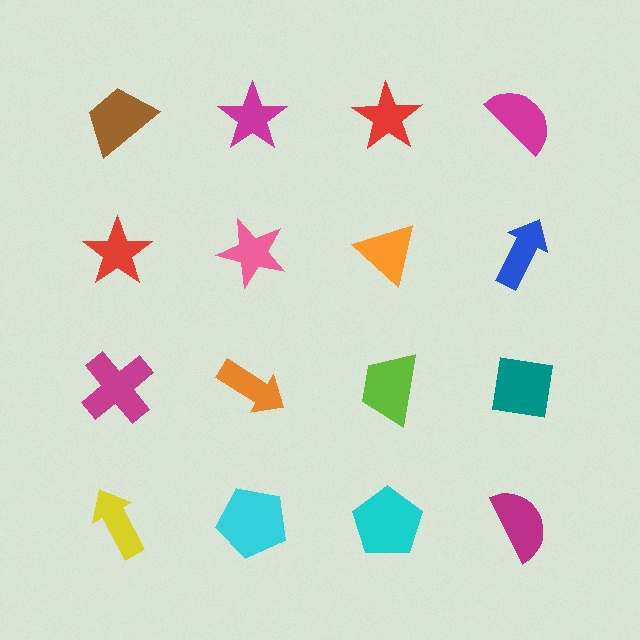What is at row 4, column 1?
A yellow arrow.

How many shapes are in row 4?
4 shapes.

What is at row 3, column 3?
A lime trapezoid.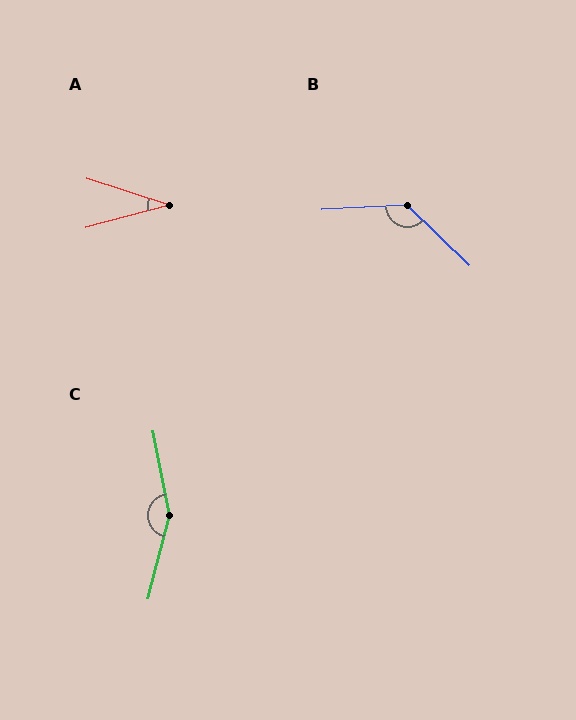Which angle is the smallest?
A, at approximately 33 degrees.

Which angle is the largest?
C, at approximately 155 degrees.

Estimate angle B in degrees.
Approximately 133 degrees.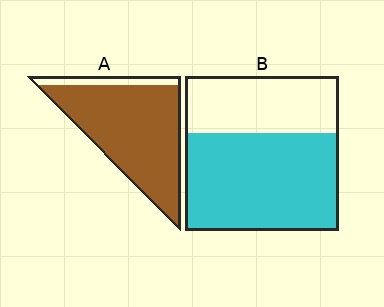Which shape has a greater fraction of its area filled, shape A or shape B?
Shape A.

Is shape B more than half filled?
Yes.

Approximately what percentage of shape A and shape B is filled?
A is approximately 90% and B is approximately 65%.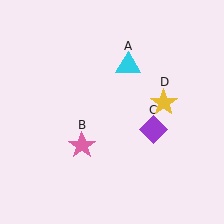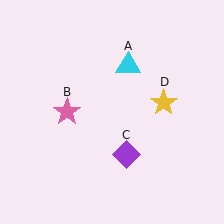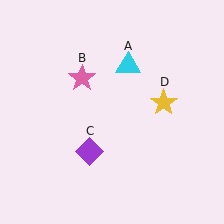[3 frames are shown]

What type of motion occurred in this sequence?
The pink star (object B), purple diamond (object C) rotated clockwise around the center of the scene.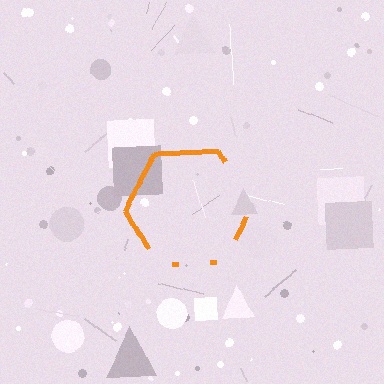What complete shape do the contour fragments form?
The contour fragments form a hexagon.